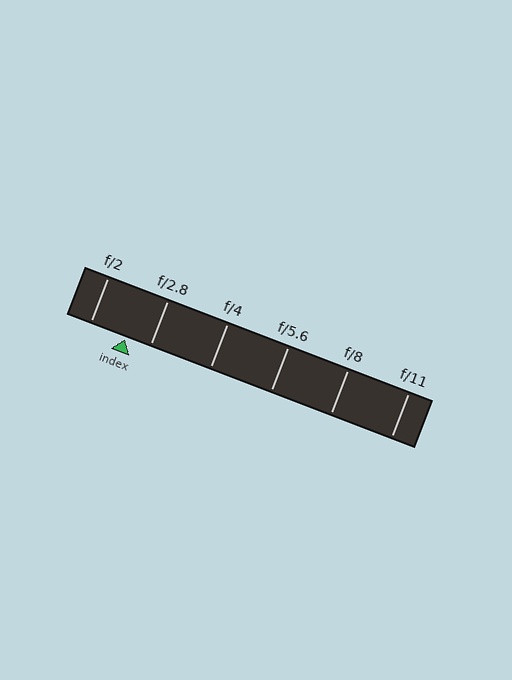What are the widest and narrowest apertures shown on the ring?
The widest aperture shown is f/2 and the narrowest is f/11.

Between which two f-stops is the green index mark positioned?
The index mark is between f/2 and f/2.8.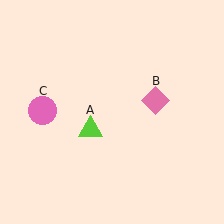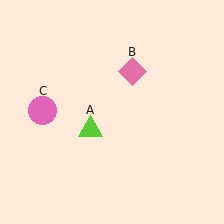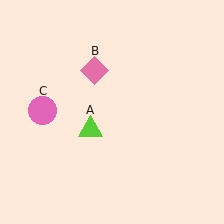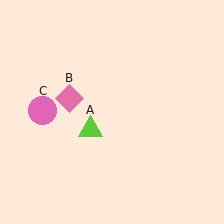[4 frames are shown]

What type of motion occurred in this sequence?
The pink diamond (object B) rotated counterclockwise around the center of the scene.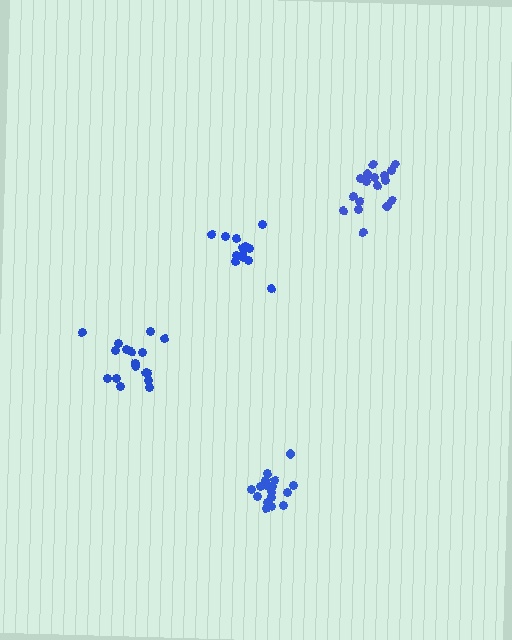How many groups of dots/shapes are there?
There are 4 groups.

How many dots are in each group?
Group 1: 17 dots, Group 2: 14 dots, Group 3: 17 dots, Group 4: 18 dots (66 total).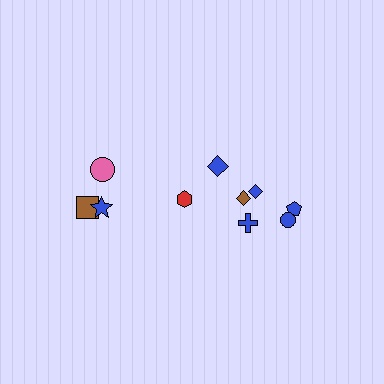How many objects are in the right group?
There are 6 objects.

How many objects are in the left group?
There are 4 objects.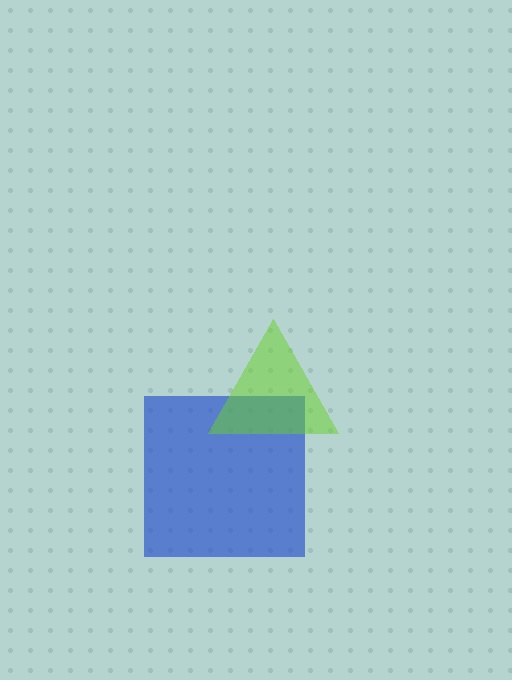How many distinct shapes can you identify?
There are 2 distinct shapes: a blue square, a lime triangle.